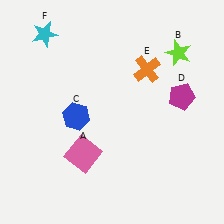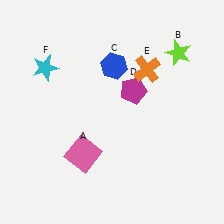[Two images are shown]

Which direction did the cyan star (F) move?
The cyan star (F) moved down.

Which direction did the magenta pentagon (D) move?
The magenta pentagon (D) moved left.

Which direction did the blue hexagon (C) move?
The blue hexagon (C) moved up.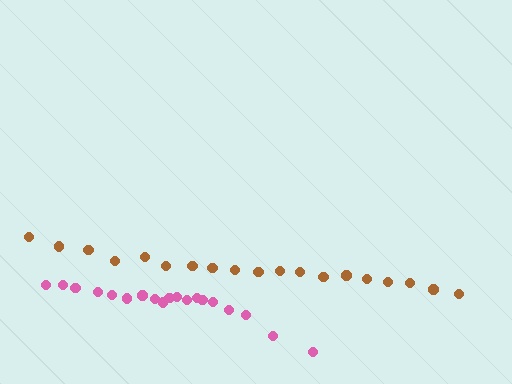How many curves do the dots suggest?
There are 2 distinct paths.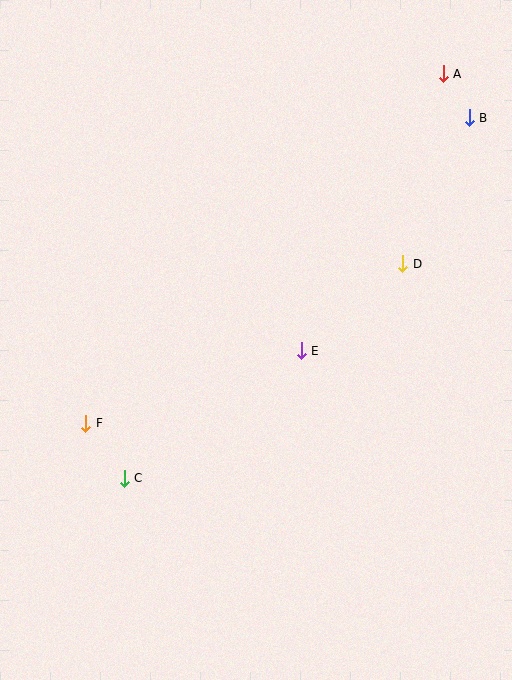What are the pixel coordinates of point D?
Point D is at (403, 264).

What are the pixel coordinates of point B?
Point B is at (469, 118).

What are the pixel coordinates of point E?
Point E is at (301, 351).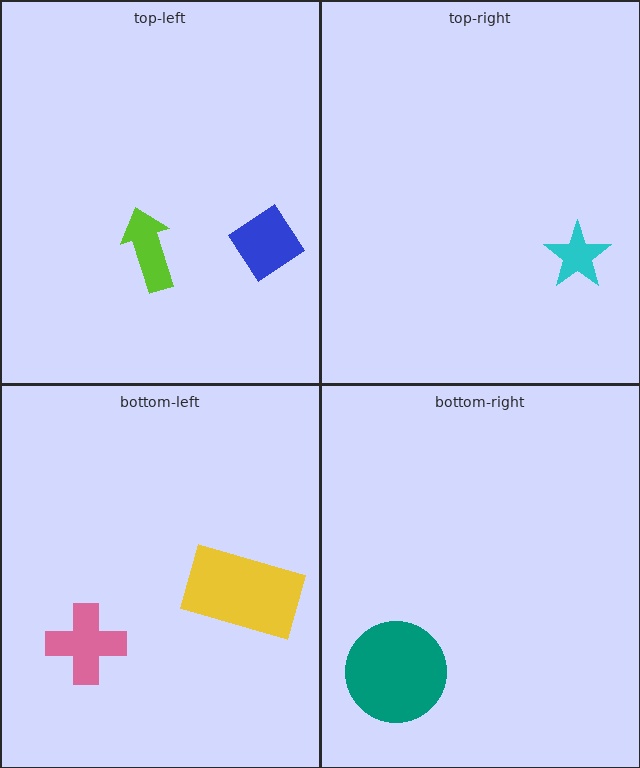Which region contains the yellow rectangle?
The bottom-left region.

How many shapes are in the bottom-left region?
2.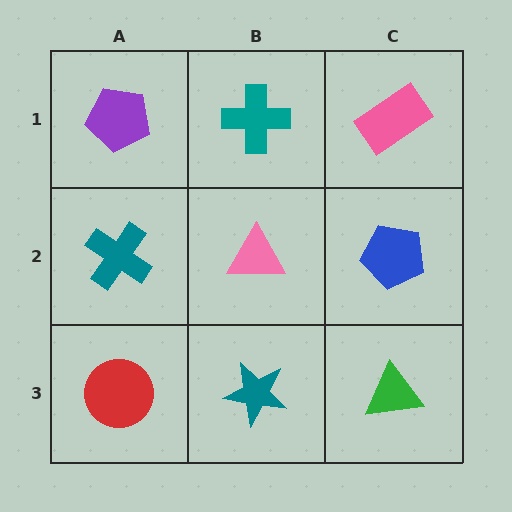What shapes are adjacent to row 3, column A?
A teal cross (row 2, column A), a teal star (row 3, column B).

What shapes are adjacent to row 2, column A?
A purple pentagon (row 1, column A), a red circle (row 3, column A), a pink triangle (row 2, column B).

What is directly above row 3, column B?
A pink triangle.